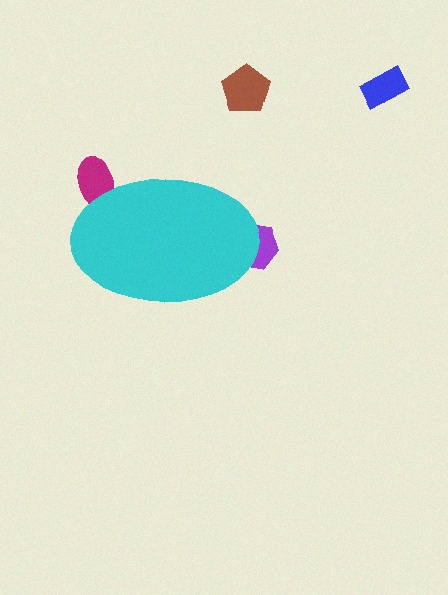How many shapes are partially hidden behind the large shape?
2 shapes are partially hidden.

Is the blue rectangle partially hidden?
No, the blue rectangle is fully visible.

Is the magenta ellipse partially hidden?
Yes, the magenta ellipse is partially hidden behind the cyan ellipse.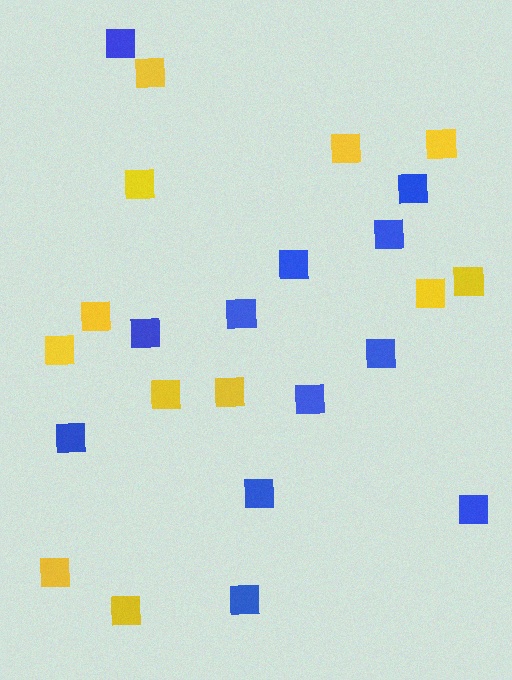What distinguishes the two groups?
There are 2 groups: one group of yellow squares (12) and one group of blue squares (12).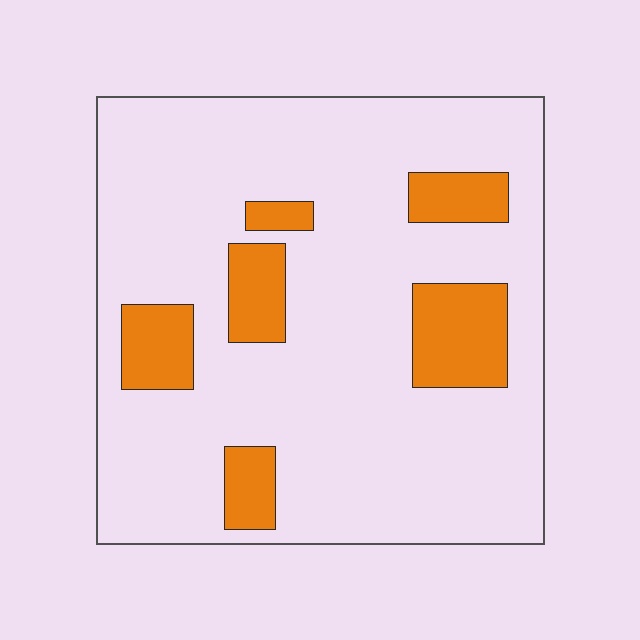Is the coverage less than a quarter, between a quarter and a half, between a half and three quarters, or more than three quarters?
Less than a quarter.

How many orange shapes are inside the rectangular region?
6.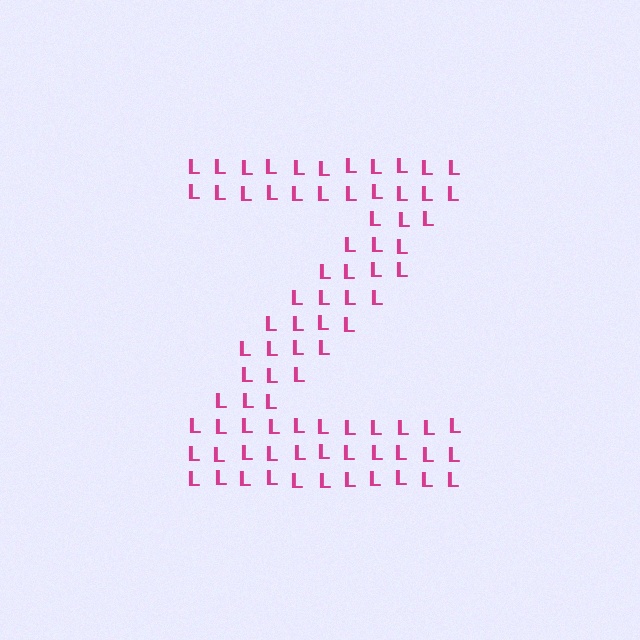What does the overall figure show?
The overall figure shows the letter Z.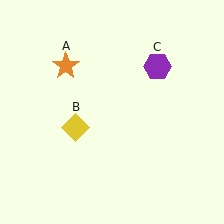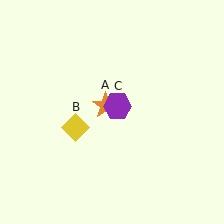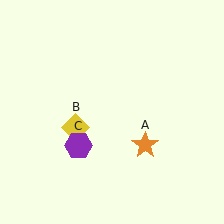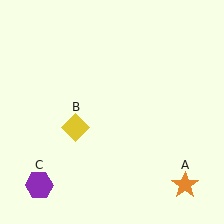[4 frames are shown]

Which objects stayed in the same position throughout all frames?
Yellow diamond (object B) remained stationary.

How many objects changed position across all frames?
2 objects changed position: orange star (object A), purple hexagon (object C).